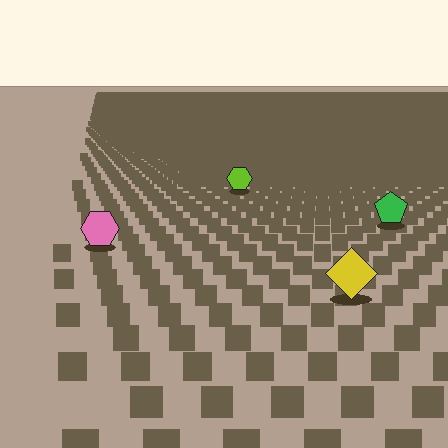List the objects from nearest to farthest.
From nearest to farthest: the yellow diamond, the pink hexagon, the green pentagon, the lime hexagon.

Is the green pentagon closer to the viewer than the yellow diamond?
No. The yellow diamond is closer — you can tell from the texture gradient: the ground texture is coarser near it.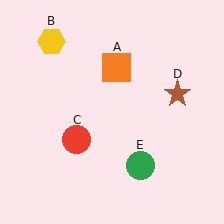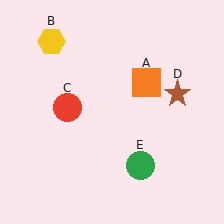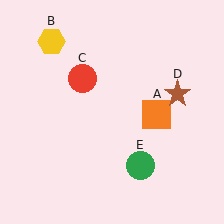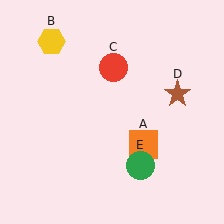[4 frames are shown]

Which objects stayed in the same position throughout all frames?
Yellow hexagon (object B) and brown star (object D) and green circle (object E) remained stationary.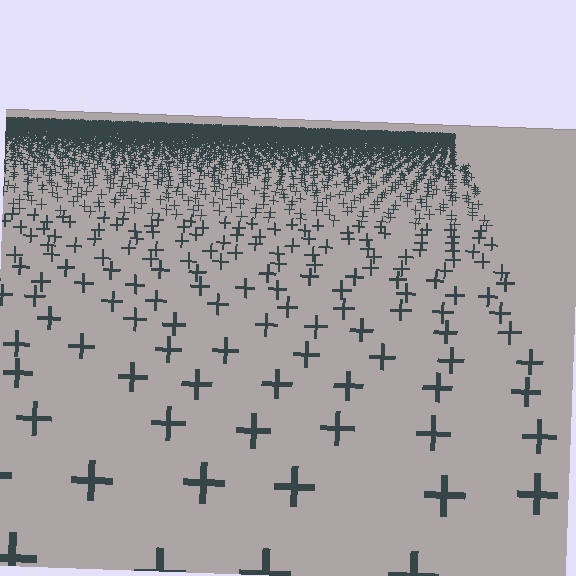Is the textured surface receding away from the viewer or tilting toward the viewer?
The surface is receding away from the viewer. Texture elements get smaller and denser toward the top.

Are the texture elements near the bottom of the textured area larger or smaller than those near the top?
Larger. Near the bottom, elements are closer to the viewer and appear at a bigger on-screen size.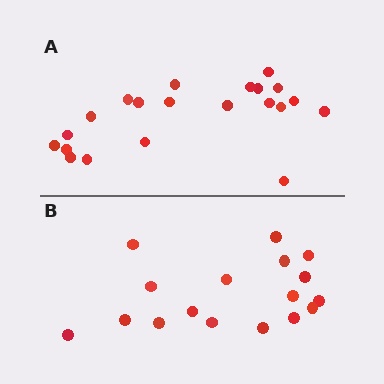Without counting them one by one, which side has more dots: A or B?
Region A (the top region) has more dots.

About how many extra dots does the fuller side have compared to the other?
Region A has about 4 more dots than region B.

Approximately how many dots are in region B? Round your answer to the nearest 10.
About 20 dots. (The exact count is 17, which rounds to 20.)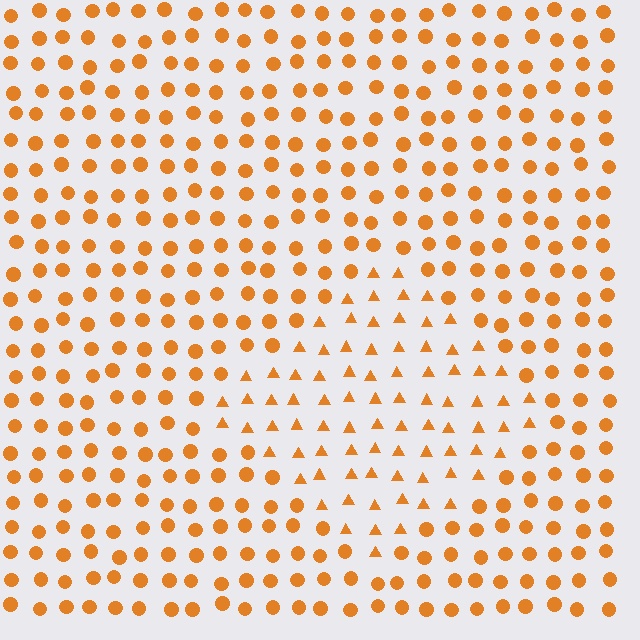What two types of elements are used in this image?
The image uses triangles inside the diamond region and circles outside it.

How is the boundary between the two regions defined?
The boundary is defined by a change in element shape: triangles inside vs. circles outside. All elements share the same color and spacing.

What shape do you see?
I see a diamond.